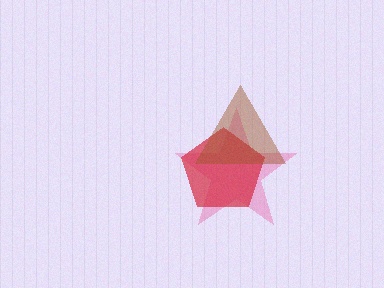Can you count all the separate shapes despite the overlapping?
Yes, there are 3 separate shapes.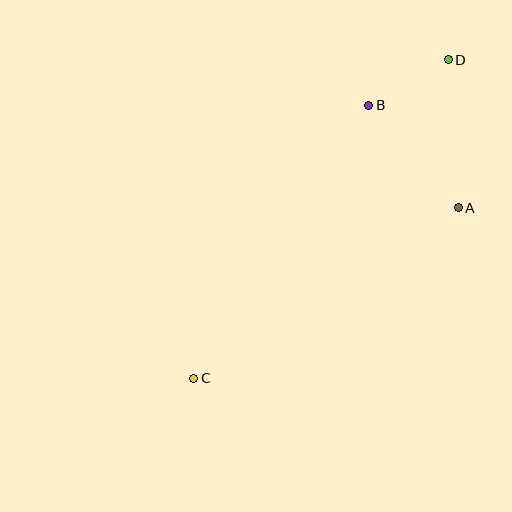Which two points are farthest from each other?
Points C and D are farthest from each other.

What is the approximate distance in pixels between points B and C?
The distance between B and C is approximately 324 pixels.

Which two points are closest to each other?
Points B and D are closest to each other.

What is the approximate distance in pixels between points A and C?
The distance between A and C is approximately 315 pixels.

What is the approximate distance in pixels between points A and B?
The distance between A and B is approximately 136 pixels.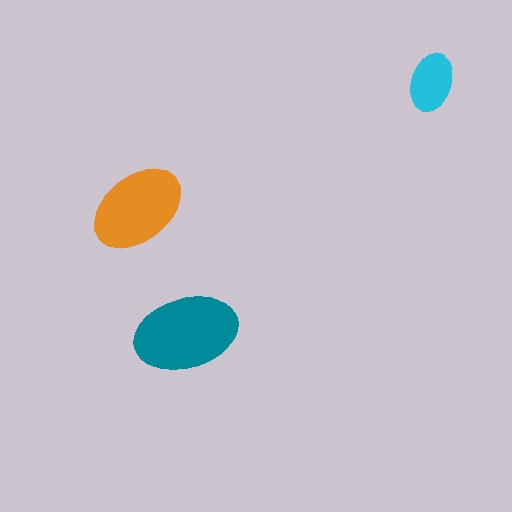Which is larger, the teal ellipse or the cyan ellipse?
The teal one.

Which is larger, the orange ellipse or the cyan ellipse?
The orange one.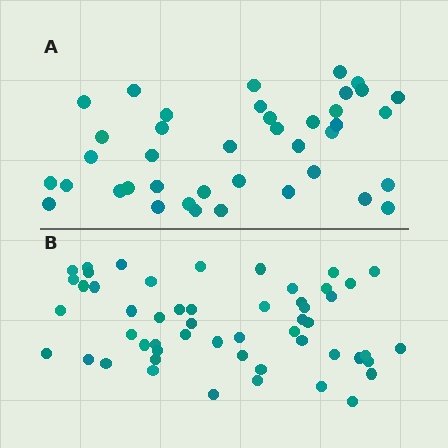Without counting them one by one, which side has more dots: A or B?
Region B (the bottom region) has more dots.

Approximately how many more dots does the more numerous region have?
Region B has approximately 15 more dots than region A.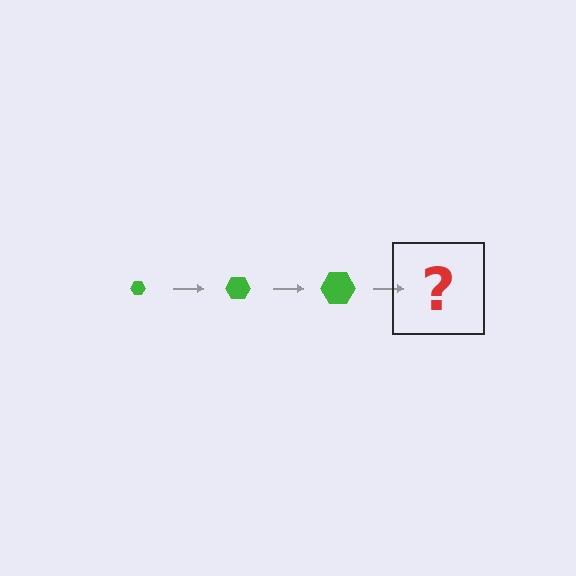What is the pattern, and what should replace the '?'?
The pattern is that the hexagon gets progressively larger each step. The '?' should be a green hexagon, larger than the previous one.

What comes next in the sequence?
The next element should be a green hexagon, larger than the previous one.